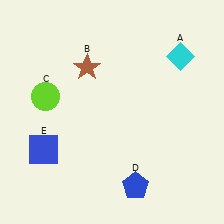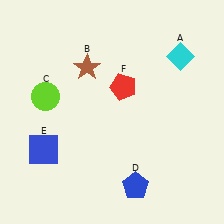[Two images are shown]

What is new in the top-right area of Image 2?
A red pentagon (F) was added in the top-right area of Image 2.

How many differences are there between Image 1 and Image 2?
There is 1 difference between the two images.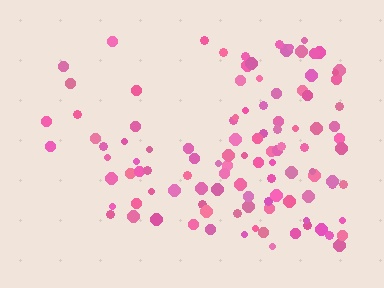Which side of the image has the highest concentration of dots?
The right.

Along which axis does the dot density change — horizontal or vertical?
Horizontal.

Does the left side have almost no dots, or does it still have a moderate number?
Still a moderate number, just noticeably fewer than the right.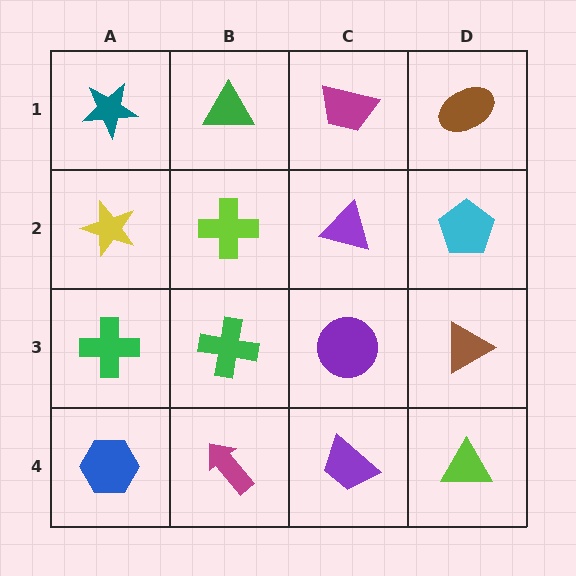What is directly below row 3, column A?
A blue hexagon.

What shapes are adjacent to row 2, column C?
A magenta trapezoid (row 1, column C), a purple circle (row 3, column C), a lime cross (row 2, column B), a cyan pentagon (row 2, column D).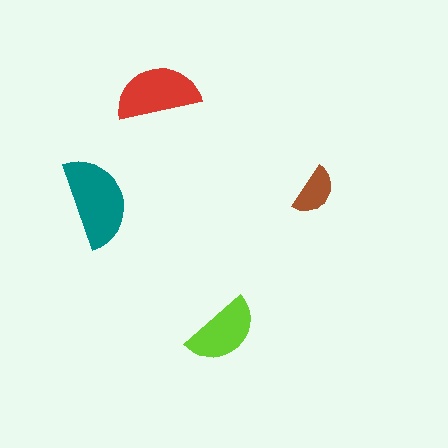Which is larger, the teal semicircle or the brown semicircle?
The teal one.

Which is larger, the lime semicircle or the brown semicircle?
The lime one.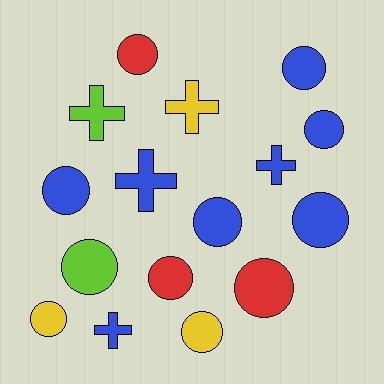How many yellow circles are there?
There are 2 yellow circles.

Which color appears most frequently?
Blue, with 8 objects.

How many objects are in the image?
There are 16 objects.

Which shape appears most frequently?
Circle, with 11 objects.